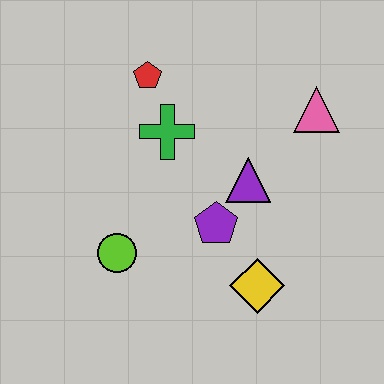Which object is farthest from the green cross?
The yellow diamond is farthest from the green cross.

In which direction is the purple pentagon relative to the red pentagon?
The purple pentagon is below the red pentagon.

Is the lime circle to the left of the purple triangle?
Yes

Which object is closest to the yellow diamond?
The purple pentagon is closest to the yellow diamond.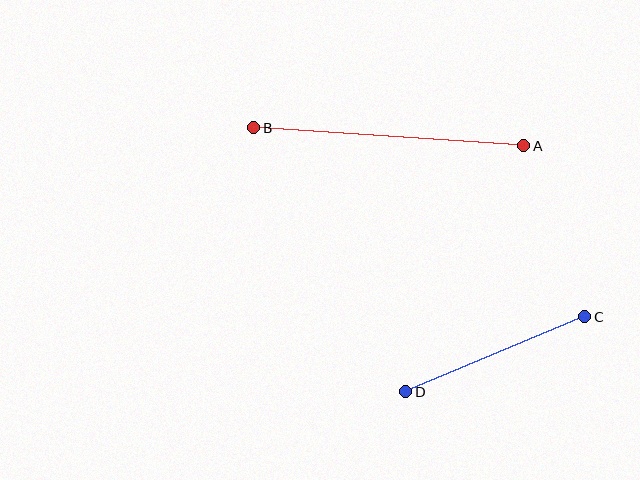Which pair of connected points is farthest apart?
Points A and B are farthest apart.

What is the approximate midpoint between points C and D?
The midpoint is at approximately (495, 354) pixels.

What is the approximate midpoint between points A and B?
The midpoint is at approximately (389, 137) pixels.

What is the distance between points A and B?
The distance is approximately 271 pixels.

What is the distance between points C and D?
The distance is approximately 194 pixels.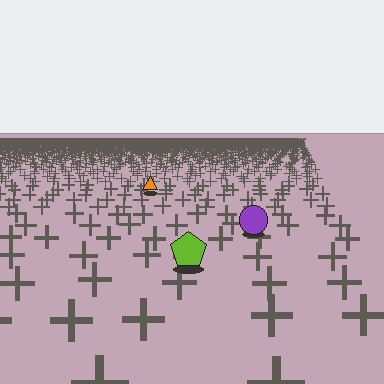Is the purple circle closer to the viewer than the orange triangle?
Yes. The purple circle is closer — you can tell from the texture gradient: the ground texture is coarser near it.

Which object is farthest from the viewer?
The orange triangle is farthest from the viewer. It appears smaller and the ground texture around it is denser.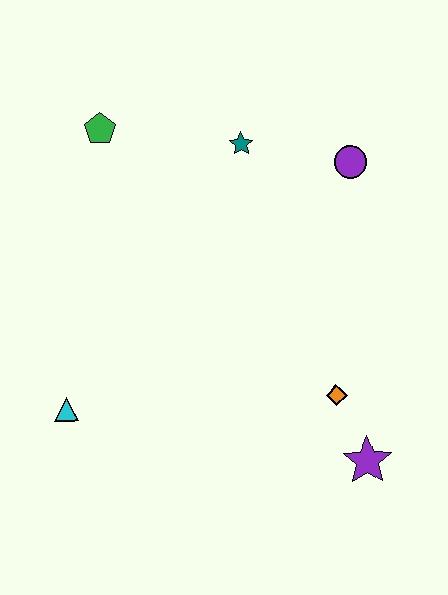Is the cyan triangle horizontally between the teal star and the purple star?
No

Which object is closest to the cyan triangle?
The orange diamond is closest to the cyan triangle.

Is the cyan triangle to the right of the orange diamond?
No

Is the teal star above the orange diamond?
Yes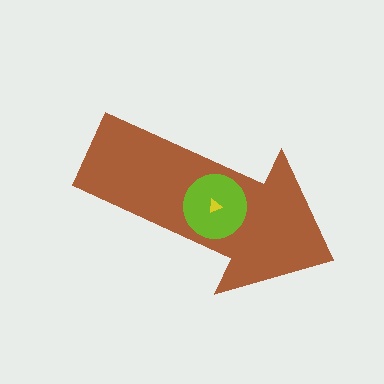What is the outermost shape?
The brown arrow.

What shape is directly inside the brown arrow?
The lime circle.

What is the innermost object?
The yellow triangle.